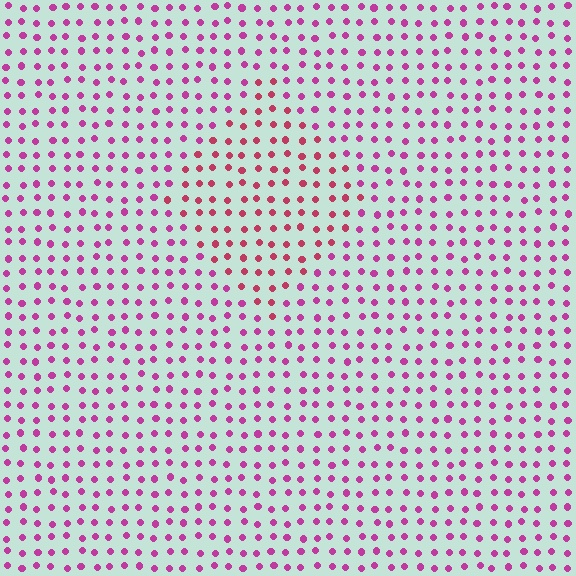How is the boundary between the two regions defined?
The boundary is defined purely by a slight shift in hue (about 28 degrees). Spacing, size, and orientation are identical on both sides.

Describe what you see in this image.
The image is filled with small magenta elements in a uniform arrangement. A diamond-shaped region is visible where the elements are tinted to a slightly different hue, forming a subtle color boundary.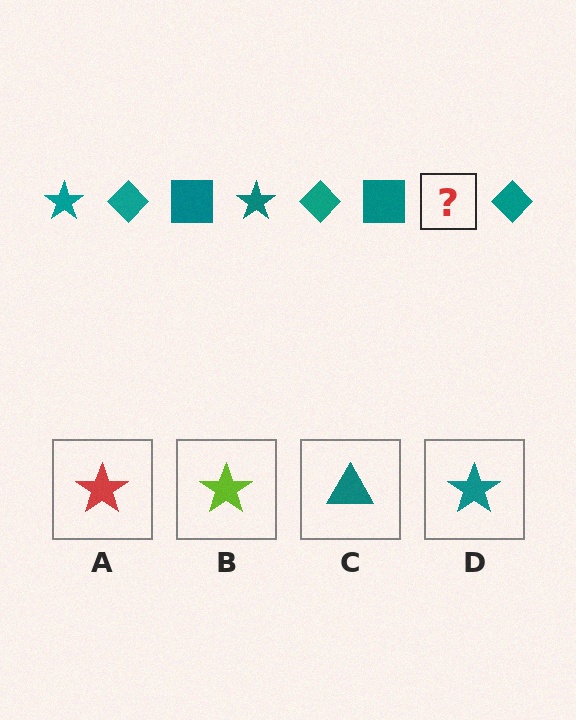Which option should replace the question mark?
Option D.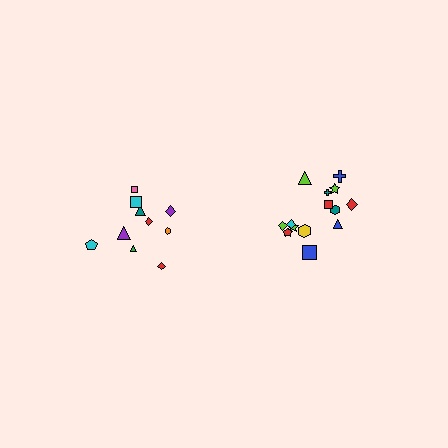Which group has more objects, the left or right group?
The right group.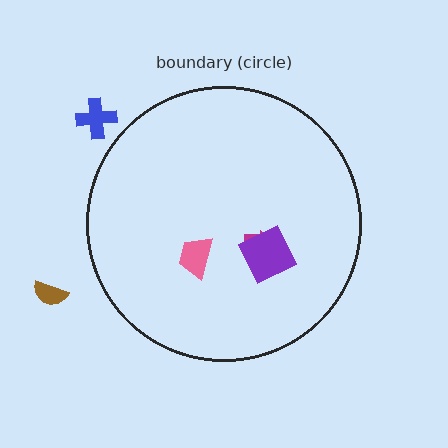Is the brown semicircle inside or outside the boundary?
Outside.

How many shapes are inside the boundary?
3 inside, 2 outside.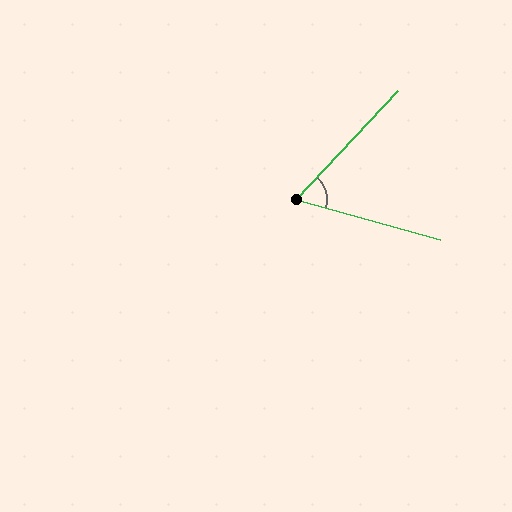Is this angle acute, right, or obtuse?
It is acute.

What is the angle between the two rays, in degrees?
Approximately 62 degrees.